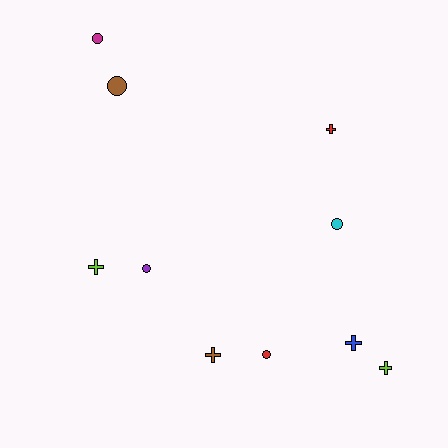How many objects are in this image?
There are 10 objects.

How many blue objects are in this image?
There is 1 blue object.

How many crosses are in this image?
There are 5 crosses.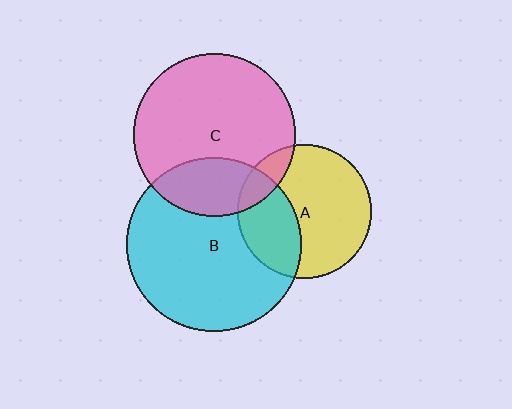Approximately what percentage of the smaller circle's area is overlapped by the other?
Approximately 35%.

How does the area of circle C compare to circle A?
Approximately 1.5 times.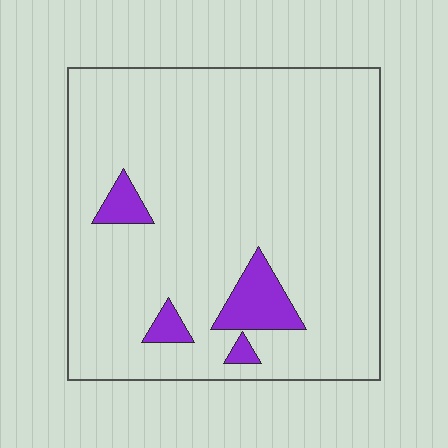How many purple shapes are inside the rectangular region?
4.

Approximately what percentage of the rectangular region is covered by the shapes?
Approximately 10%.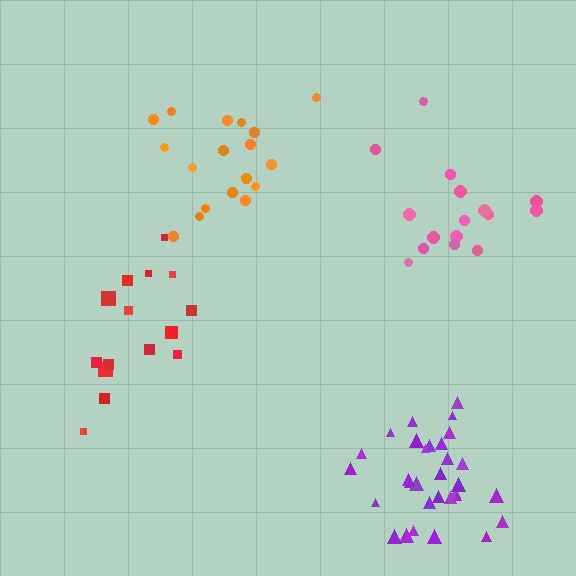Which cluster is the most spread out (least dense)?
Red.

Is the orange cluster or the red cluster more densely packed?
Orange.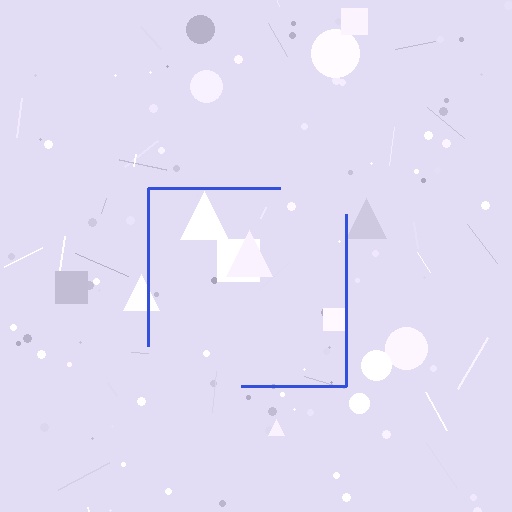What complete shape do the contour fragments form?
The contour fragments form a square.